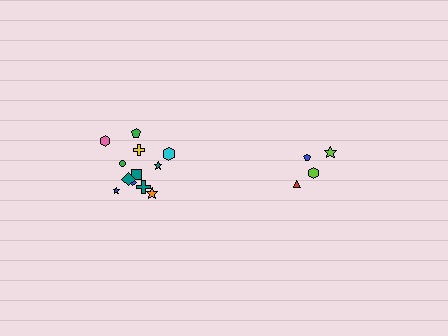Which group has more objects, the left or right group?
The left group.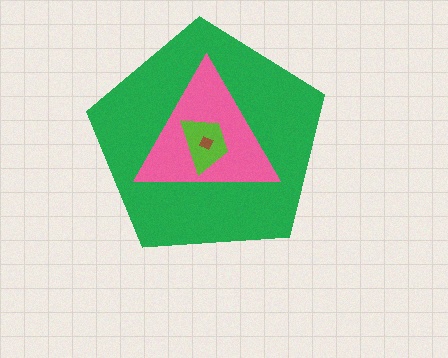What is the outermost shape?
The green pentagon.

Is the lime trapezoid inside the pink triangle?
Yes.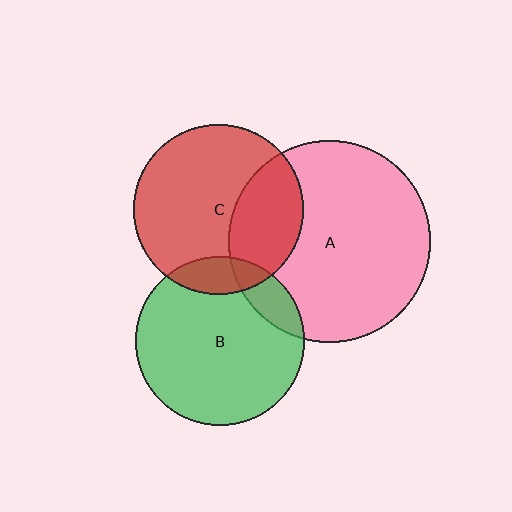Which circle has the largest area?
Circle A (pink).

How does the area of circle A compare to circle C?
Approximately 1.4 times.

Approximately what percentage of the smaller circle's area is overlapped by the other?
Approximately 15%.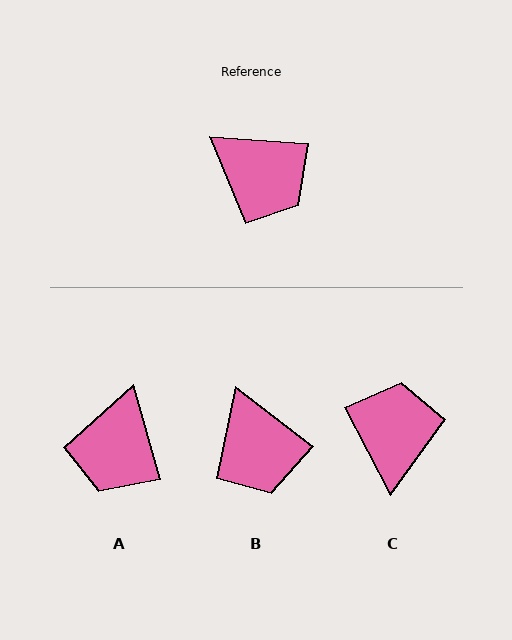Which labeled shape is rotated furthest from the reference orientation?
C, about 122 degrees away.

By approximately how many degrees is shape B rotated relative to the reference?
Approximately 34 degrees clockwise.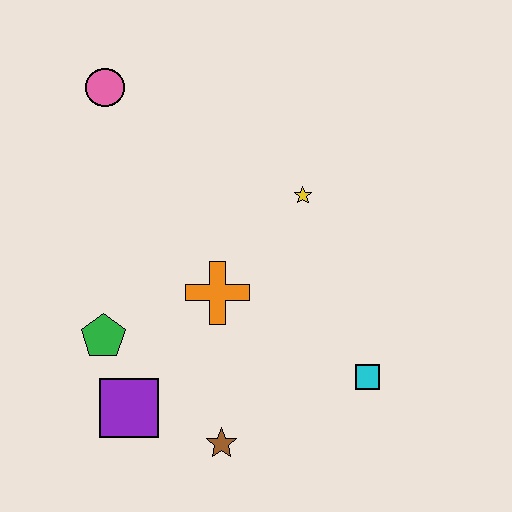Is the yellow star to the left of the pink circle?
No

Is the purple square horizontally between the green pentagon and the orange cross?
Yes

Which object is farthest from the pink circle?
The cyan square is farthest from the pink circle.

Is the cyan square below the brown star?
No